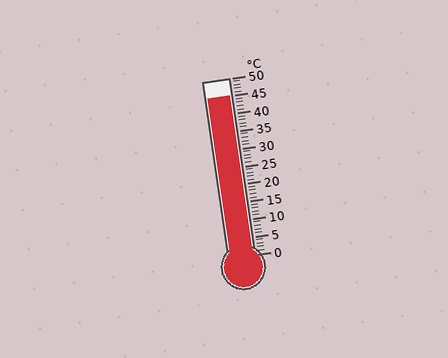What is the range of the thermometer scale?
The thermometer scale ranges from 0°C to 50°C.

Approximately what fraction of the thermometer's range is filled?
The thermometer is filled to approximately 90% of its range.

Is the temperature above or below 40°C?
The temperature is above 40°C.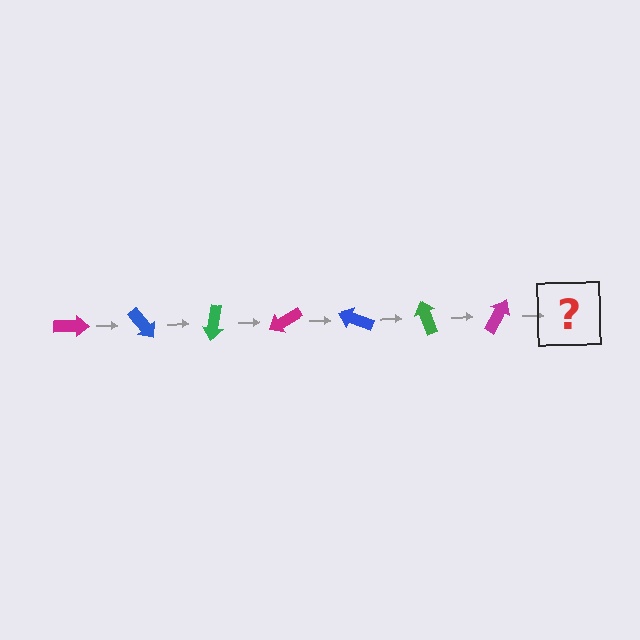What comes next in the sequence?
The next element should be a blue arrow, rotated 350 degrees from the start.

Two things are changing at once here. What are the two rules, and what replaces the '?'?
The two rules are that it rotates 50 degrees each step and the color cycles through magenta, blue, and green. The '?' should be a blue arrow, rotated 350 degrees from the start.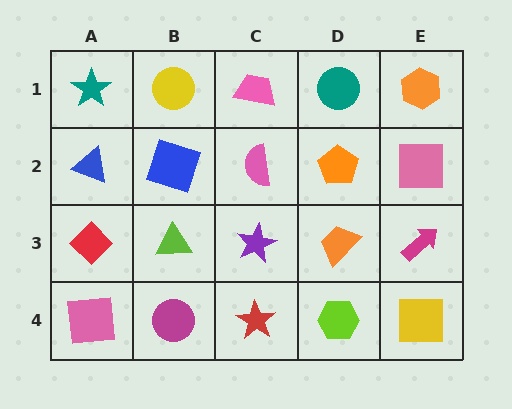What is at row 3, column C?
A purple star.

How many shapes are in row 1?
5 shapes.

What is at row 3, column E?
A magenta arrow.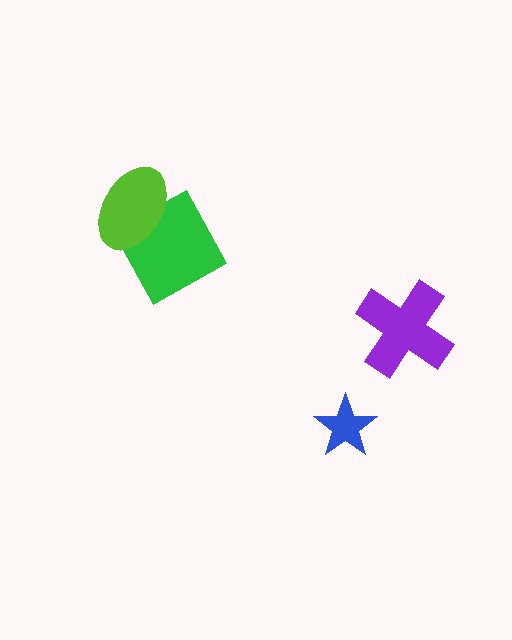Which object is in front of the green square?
The lime ellipse is in front of the green square.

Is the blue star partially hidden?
No, no other shape covers it.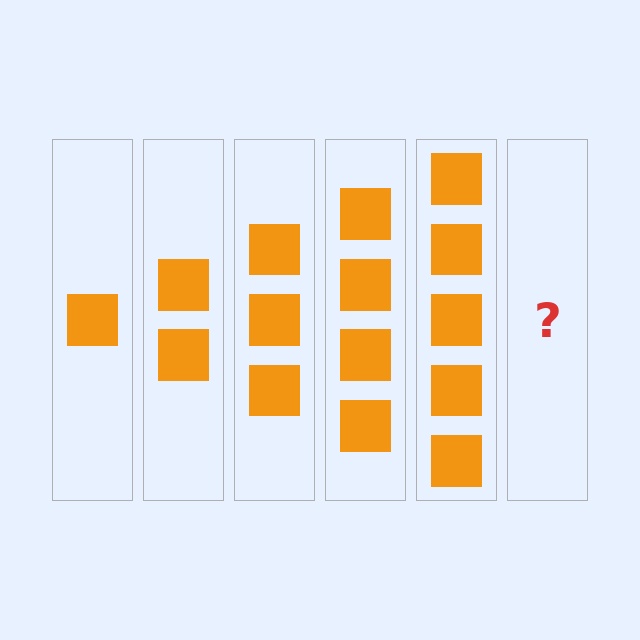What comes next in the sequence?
The next element should be 6 squares.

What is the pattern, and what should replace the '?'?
The pattern is that each step adds one more square. The '?' should be 6 squares.